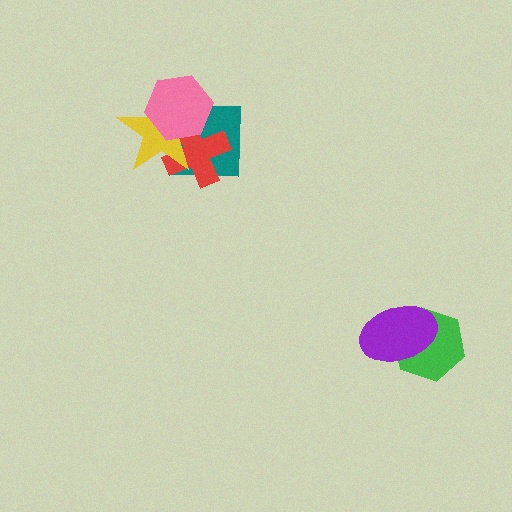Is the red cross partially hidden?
Yes, it is partially covered by another shape.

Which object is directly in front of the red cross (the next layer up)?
The yellow star is directly in front of the red cross.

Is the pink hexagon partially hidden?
No, no other shape covers it.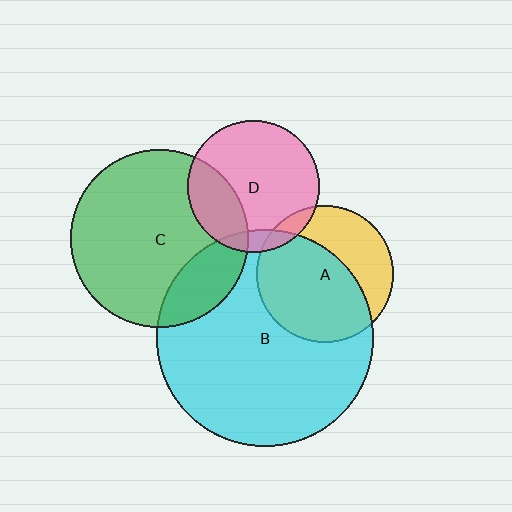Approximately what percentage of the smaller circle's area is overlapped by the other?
Approximately 60%.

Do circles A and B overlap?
Yes.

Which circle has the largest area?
Circle B (cyan).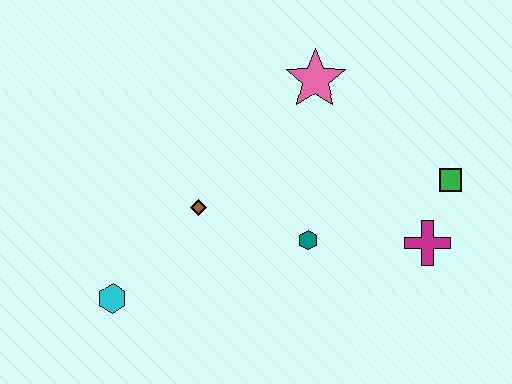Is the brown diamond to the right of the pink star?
No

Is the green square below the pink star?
Yes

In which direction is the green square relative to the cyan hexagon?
The green square is to the right of the cyan hexagon.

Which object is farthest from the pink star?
The cyan hexagon is farthest from the pink star.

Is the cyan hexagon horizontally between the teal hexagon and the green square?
No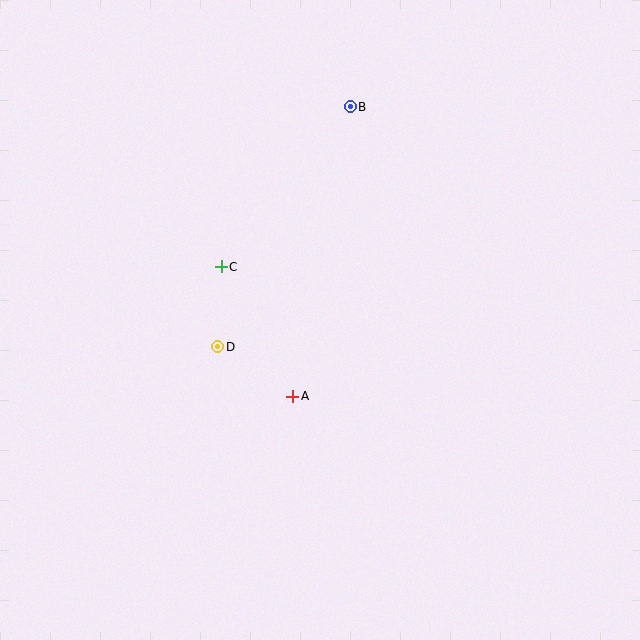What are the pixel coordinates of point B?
Point B is at (350, 107).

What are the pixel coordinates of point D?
Point D is at (218, 347).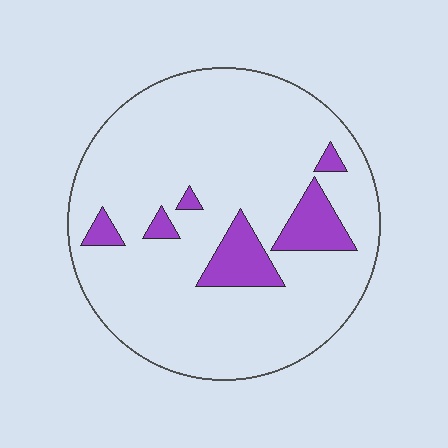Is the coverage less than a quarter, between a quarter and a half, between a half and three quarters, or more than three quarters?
Less than a quarter.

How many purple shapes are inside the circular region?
6.